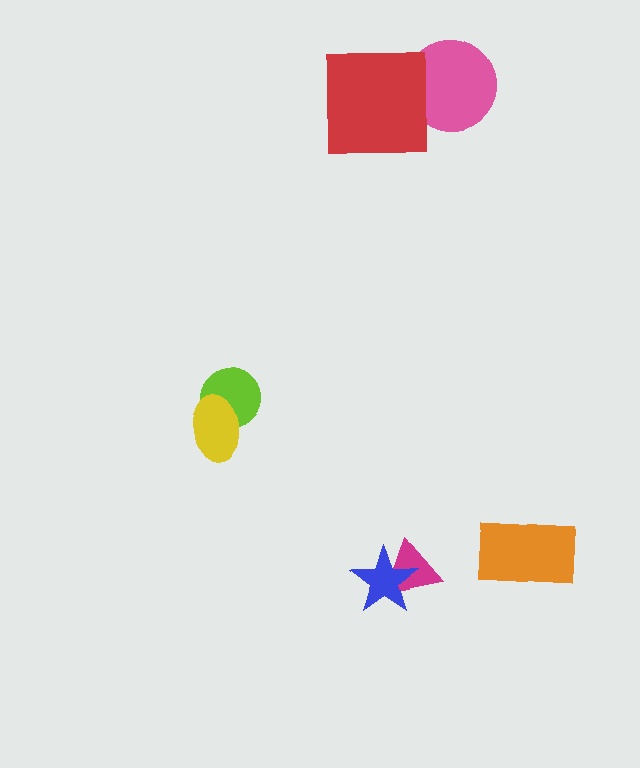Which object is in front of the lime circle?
The yellow ellipse is in front of the lime circle.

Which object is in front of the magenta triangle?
The blue star is in front of the magenta triangle.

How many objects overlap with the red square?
1 object overlaps with the red square.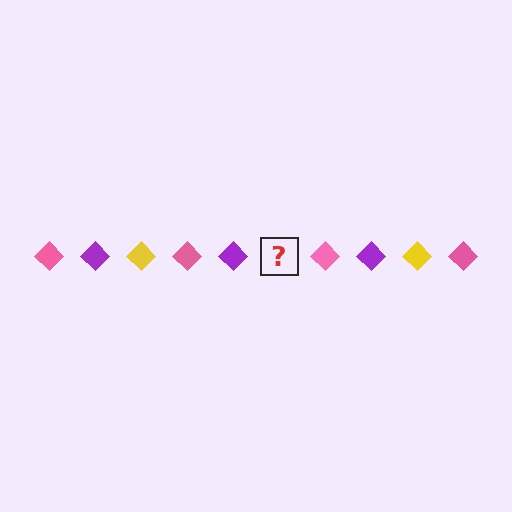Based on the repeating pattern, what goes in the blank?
The blank should be a yellow diamond.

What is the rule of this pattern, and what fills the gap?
The rule is that the pattern cycles through pink, purple, yellow diamonds. The gap should be filled with a yellow diamond.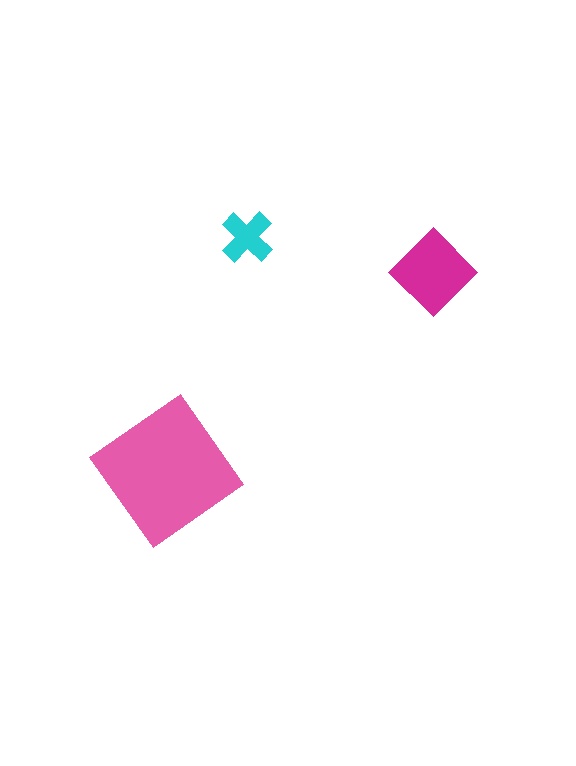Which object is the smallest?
The cyan cross.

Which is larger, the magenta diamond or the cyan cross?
The magenta diamond.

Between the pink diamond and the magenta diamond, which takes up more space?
The pink diamond.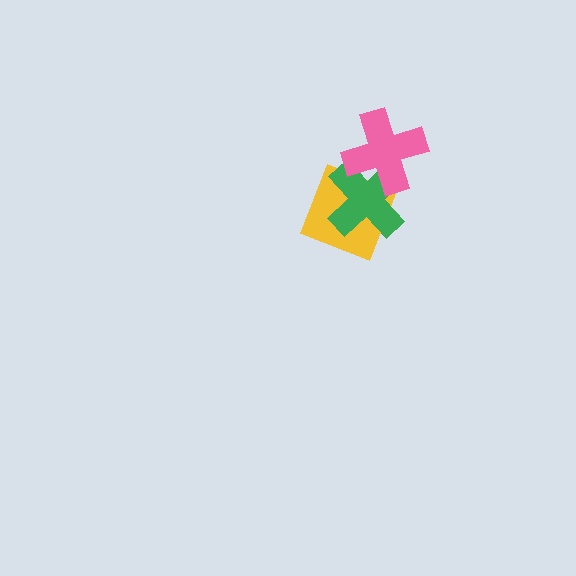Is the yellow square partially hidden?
Yes, it is partially covered by another shape.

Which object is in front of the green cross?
The pink cross is in front of the green cross.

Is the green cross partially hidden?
Yes, it is partially covered by another shape.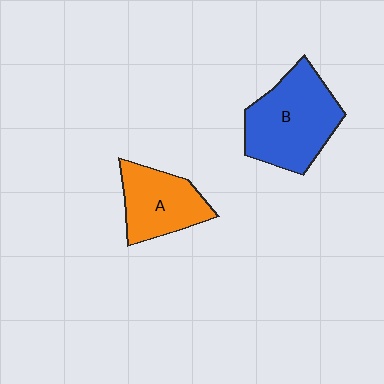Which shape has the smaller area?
Shape A (orange).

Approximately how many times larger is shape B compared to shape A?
Approximately 1.4 times.